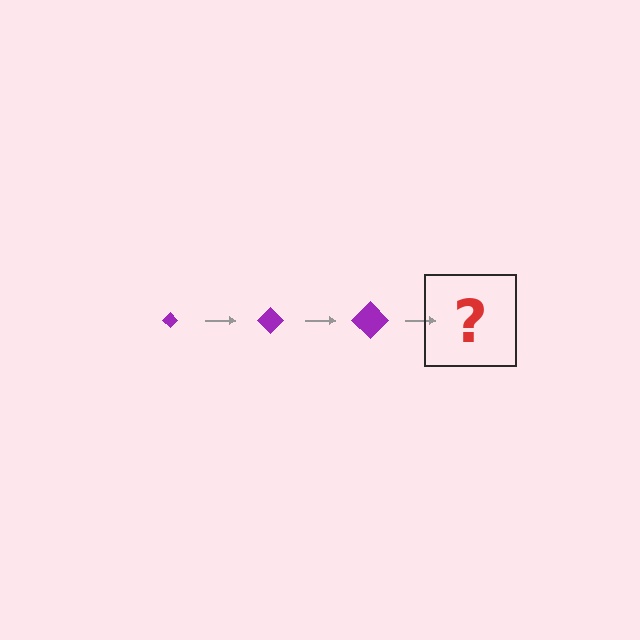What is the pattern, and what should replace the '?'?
The pattern is that the diamond gets progressively larger each step. The '?' should be a purple diamond, larger than the previous one.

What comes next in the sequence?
The next element should be a purple diamond, larger than the previous one.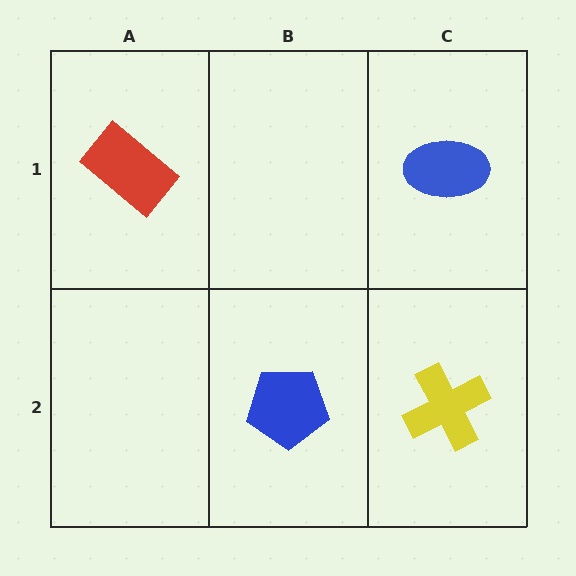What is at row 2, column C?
A yellow cross.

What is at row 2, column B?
A blue pentagon.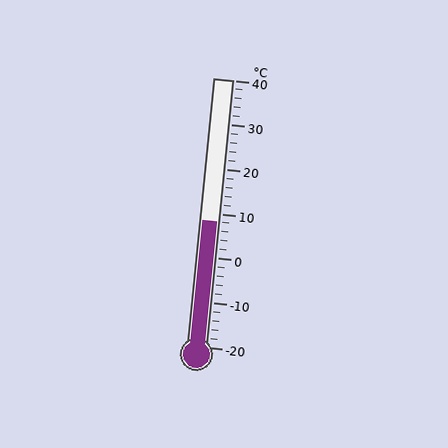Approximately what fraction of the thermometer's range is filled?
The thermometer is filled to approximately 45% of its range.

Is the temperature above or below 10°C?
The temperature is below 10°C.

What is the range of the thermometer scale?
The thermometer scale ranges from -20°C to 40°C.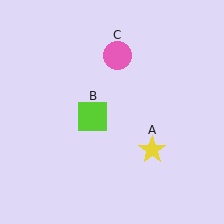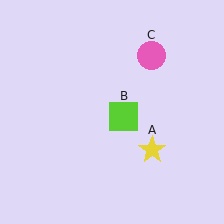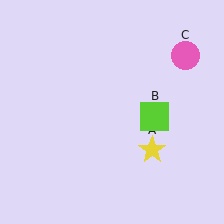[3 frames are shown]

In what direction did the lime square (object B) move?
The lime square (object B) moved right.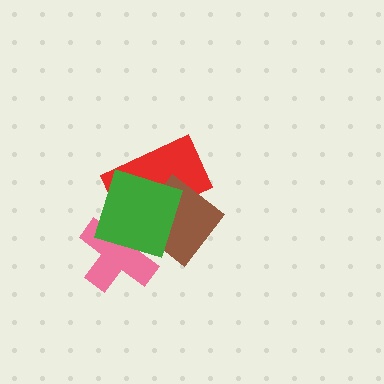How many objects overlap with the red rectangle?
3 objects overlap with the red rectangle.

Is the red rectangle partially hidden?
Yes, it is partially covered by another shape.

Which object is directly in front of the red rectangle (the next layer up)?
The brown diamond is directly in front of the red rectangle.